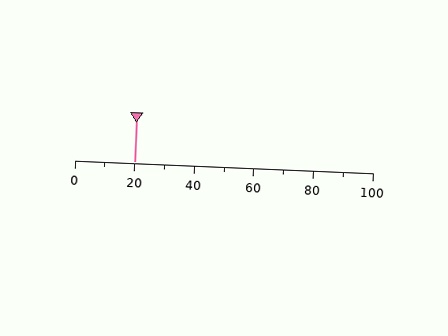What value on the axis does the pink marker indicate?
The marker indicates approximately 20.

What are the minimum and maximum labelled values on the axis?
The axis runs from 0 to 100.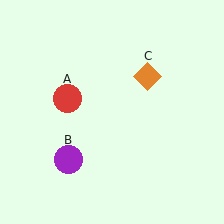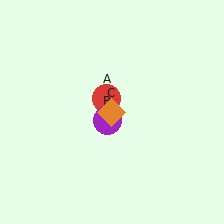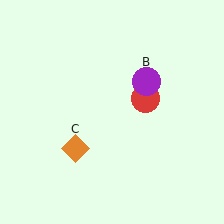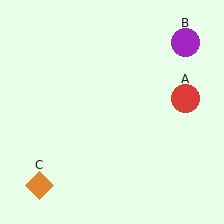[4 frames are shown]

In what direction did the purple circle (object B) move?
The purple circle (object B) moved up and to the right.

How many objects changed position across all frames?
3 objects changed position: red circle (object A), purple circle (object B), orange diamond (object C).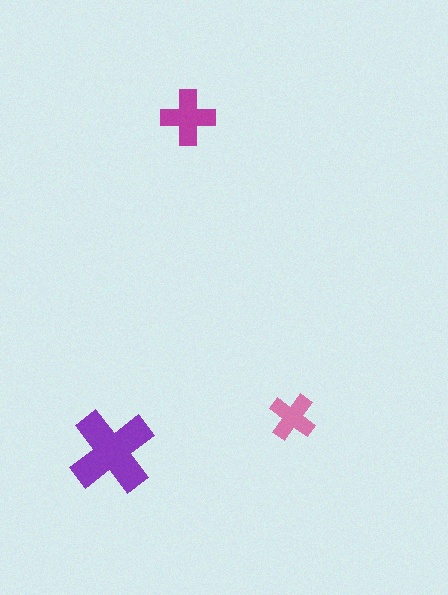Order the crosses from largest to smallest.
the purple one, the magenta one, the pink one.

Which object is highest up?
The magenta cross is topmost.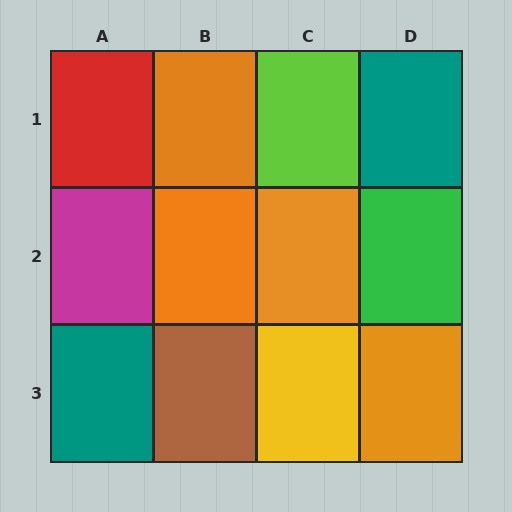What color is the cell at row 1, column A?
Red.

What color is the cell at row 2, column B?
Orange.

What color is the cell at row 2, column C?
Orange.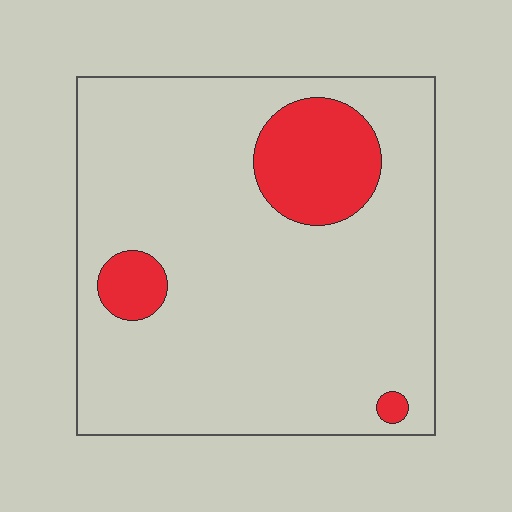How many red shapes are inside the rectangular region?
3.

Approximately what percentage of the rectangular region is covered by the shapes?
Approximately 15%.